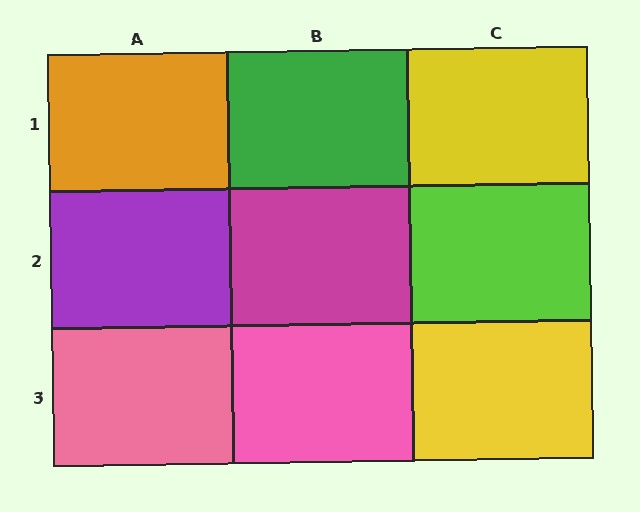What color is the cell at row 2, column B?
Magenta.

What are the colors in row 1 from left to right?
Orange, green, yellow.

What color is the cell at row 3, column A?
Pink.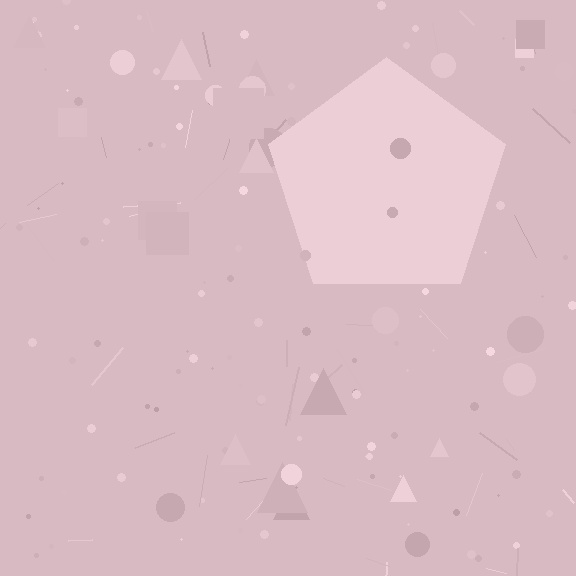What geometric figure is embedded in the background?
A pentagon is embedded in the background.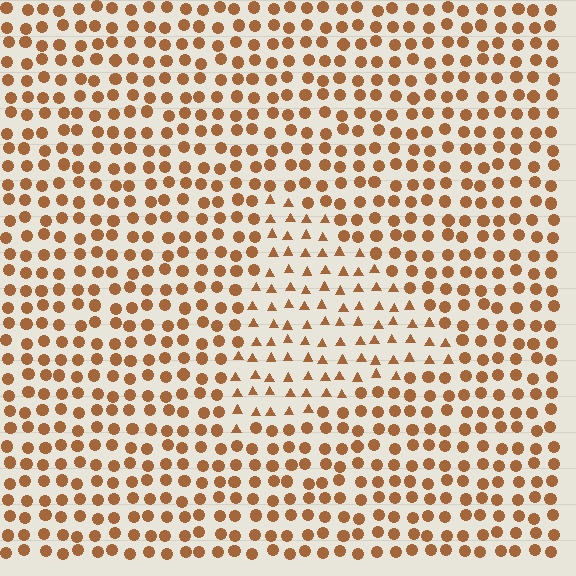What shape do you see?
I see a triangle.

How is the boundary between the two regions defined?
The boundary is defined by a change in element shape: triangles inside vs. circles outside. All elements share the same color and spacing.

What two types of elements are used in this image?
The image uses triangles inside the triangle region and circles outside it.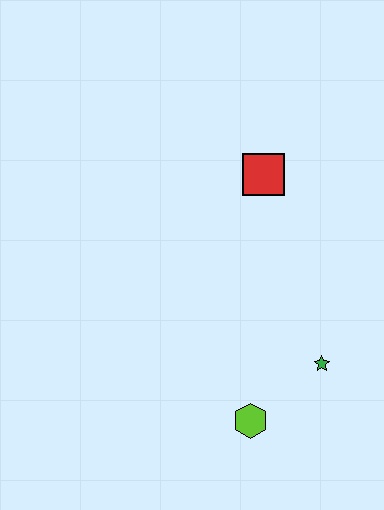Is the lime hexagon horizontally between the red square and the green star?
No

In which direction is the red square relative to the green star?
The red square is above the green star.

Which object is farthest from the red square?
The lime hexagon is farthest from the red square.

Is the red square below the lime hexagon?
No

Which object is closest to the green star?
The lime hexagon is closest to the green star.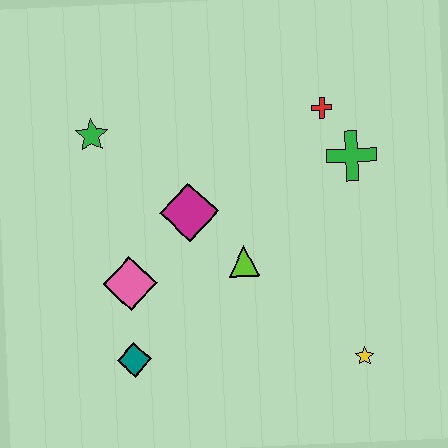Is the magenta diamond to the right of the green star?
Yes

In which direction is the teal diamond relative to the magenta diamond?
The teal diamond is below the magenta diamond.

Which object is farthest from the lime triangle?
The green star is farthest from the lime triangle.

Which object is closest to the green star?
The magenta diamond is closest to the green star.